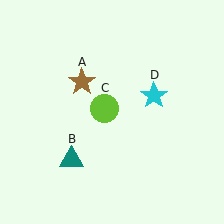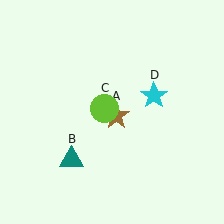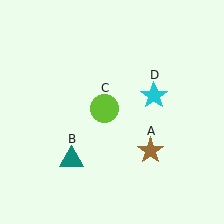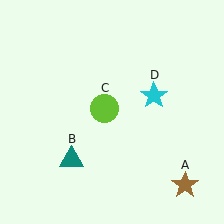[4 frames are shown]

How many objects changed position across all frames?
1 object changed position: brown star (object A).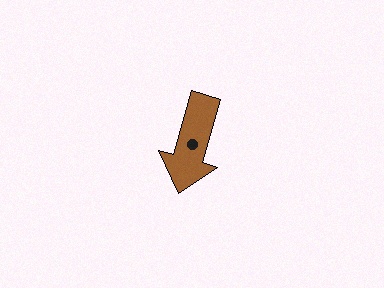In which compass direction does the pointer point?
South.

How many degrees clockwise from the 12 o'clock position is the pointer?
Approximately 196 degrees.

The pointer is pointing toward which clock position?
Roughly 7 o'clock.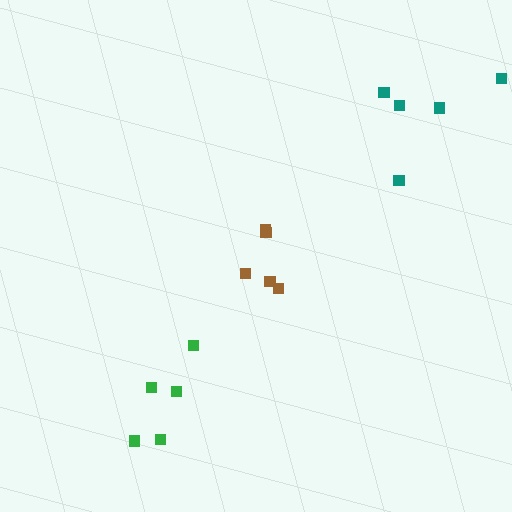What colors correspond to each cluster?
The clusters are colored: brown, teal, green.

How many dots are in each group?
Group 1: 5 dots, Group 2: 5 dots, Group 3: 5 dots (15 total).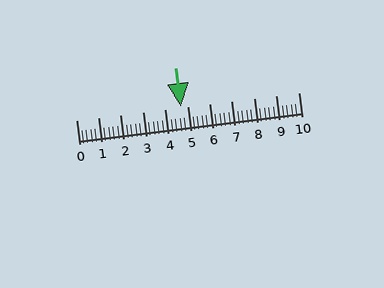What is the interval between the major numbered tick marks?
The major tick marks are spaced 1 units apart.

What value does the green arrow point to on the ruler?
The green arrow points to approximately 4.7.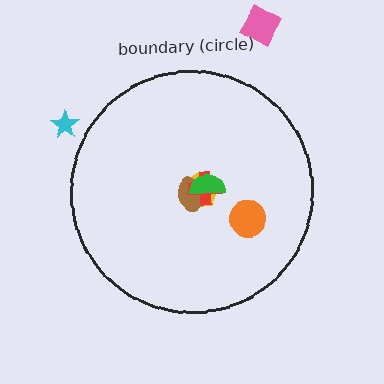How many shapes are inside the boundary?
5 inside, 2 outside.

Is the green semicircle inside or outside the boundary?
Inside.